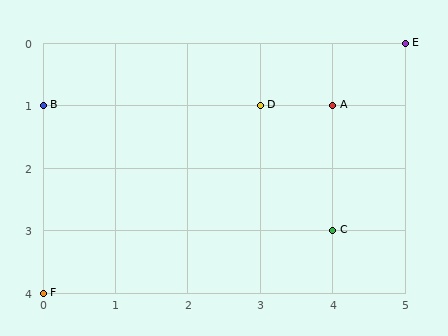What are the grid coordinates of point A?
Point A is at grid coordinates (4, 1).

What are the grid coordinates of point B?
Point B is at grid coordinates (0, 1).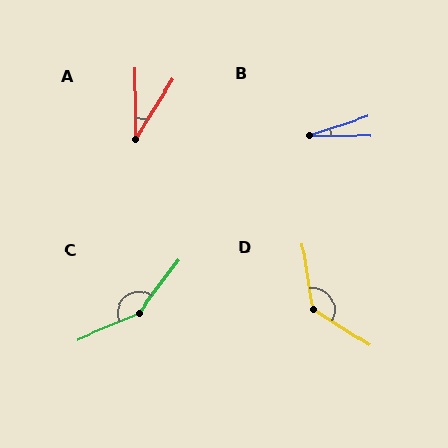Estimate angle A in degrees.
Approximately 33 degrees.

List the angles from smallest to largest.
B (19°), A (33°), D (130°), C (150°).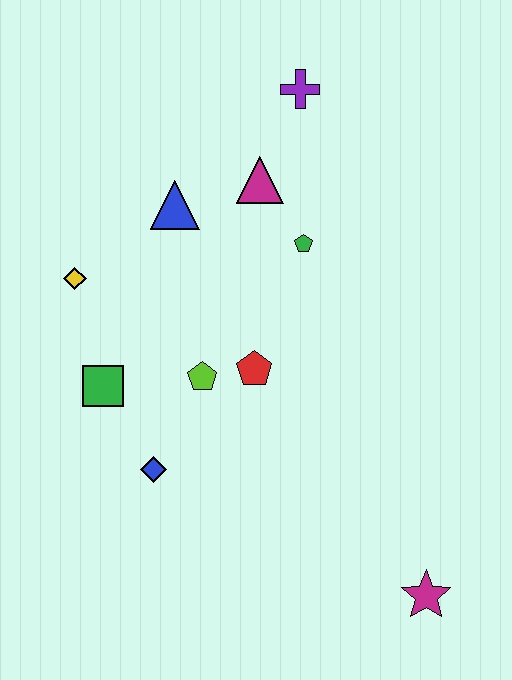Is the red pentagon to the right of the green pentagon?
No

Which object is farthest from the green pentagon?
The magenta star is farthest from the green pentagon.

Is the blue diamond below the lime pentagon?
Yes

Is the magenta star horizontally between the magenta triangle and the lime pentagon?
No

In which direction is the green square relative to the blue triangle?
The green square is below the blue triangle.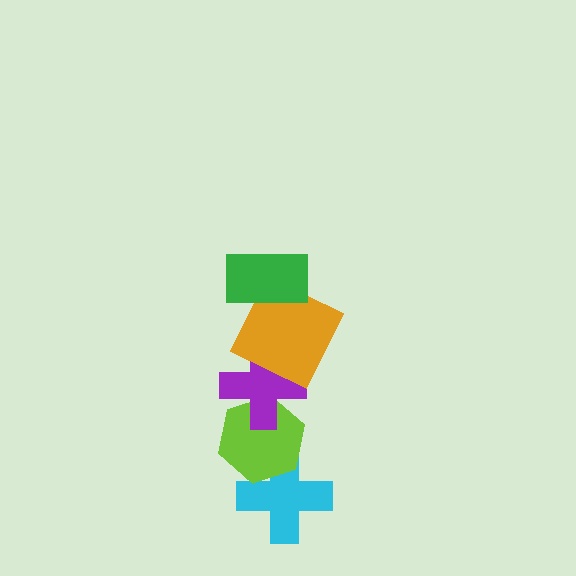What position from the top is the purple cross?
The purple cross is 3rd from the top.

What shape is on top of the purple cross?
The orange square is on top of the purple cross.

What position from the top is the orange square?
The orange square is 2nd from the top.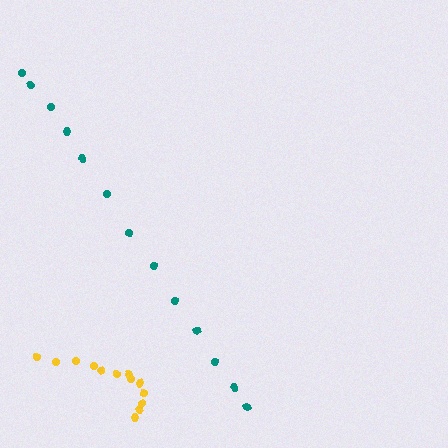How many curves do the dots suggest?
There are 2 distinct paths.